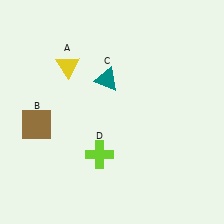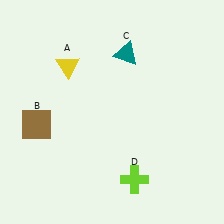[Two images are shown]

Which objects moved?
The objects that moved are: the teal triangle (C), the lime cross (D).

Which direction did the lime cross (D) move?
The lime cross (D) moved right.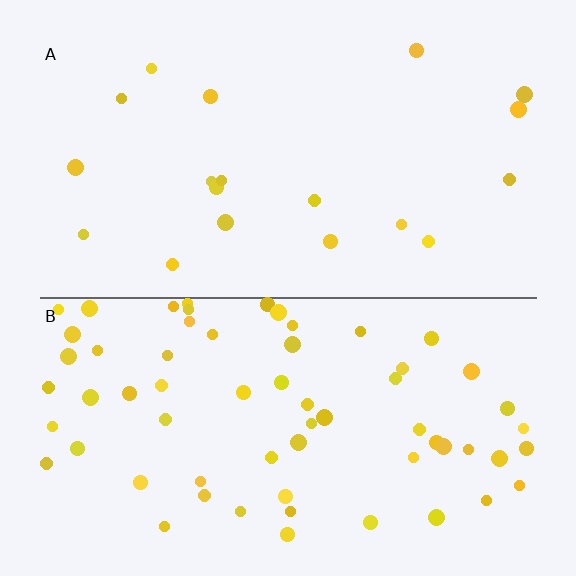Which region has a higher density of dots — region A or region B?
B (the bottom).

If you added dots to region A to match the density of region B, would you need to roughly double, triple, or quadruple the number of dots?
Approximately triple.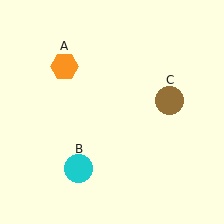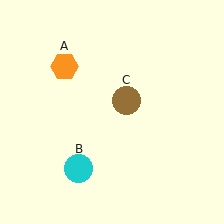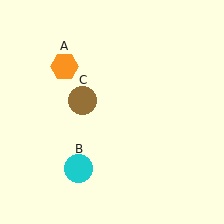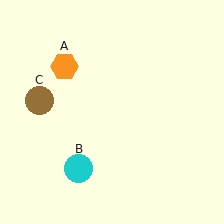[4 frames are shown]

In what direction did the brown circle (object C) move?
The brown circle (object C) moved left.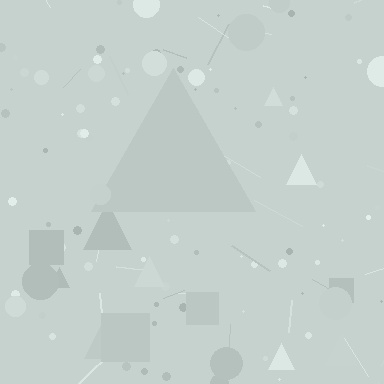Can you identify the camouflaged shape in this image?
The camouflaged shape is a triangle.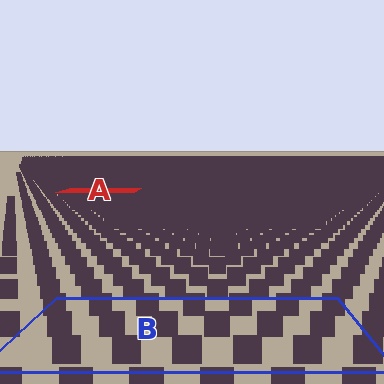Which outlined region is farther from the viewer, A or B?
Region A is farther from the viewer — the texture elements inside it appear smaller and more densely packed.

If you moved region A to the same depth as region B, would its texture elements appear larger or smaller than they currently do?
They would appear larger. At a closer depth, the same texture elements are projected at a bigger on-screen size.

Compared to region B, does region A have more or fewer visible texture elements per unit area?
Region A has more texture elements per unit area — they are packed more densely because it is farther away.